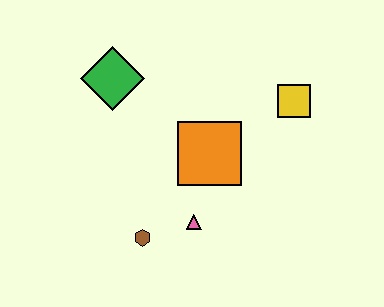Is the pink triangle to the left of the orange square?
Yes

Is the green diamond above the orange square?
Yes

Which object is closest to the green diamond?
The orange square is closest to the green diamond.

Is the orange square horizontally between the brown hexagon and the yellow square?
Yes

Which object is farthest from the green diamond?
The yellow square is farthest from the green diamond.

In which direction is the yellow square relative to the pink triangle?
The yellow square is above the pink triangle.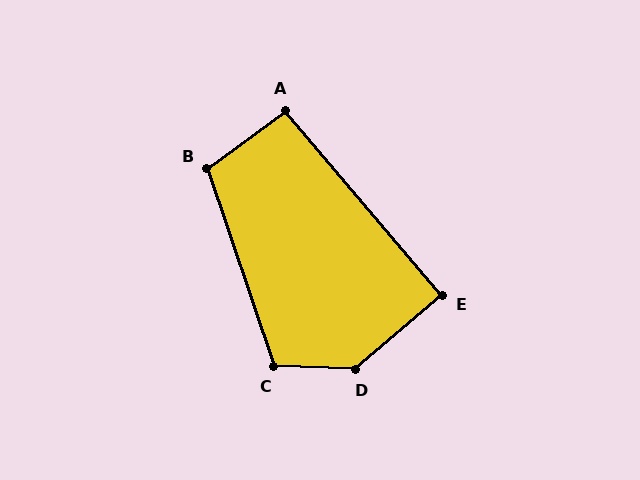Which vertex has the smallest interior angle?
E, at approximately 90 degrees.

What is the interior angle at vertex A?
Approximately 94 degrees (approximately right).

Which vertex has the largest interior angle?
D, at approximately 137 degrees.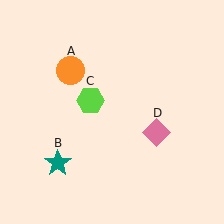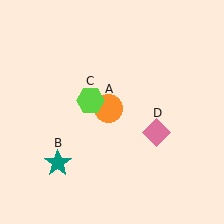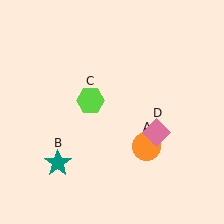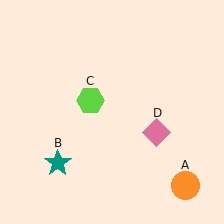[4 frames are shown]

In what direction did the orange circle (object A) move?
The orange circle (object A) moved down and to the right.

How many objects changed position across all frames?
1 object changed position: orange circle (object A).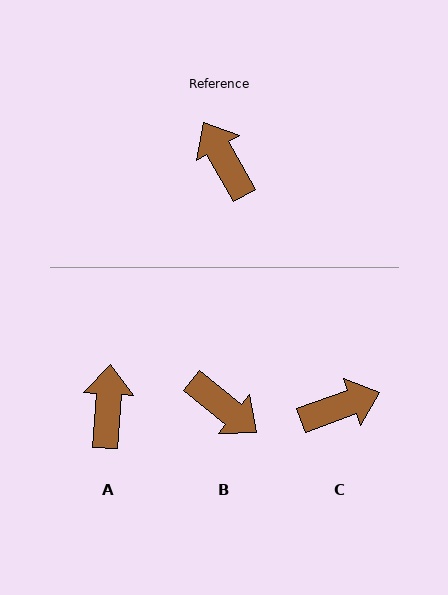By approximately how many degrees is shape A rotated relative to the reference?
Approximately 34 degrees clockwise.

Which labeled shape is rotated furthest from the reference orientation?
B, about 158 degrees away.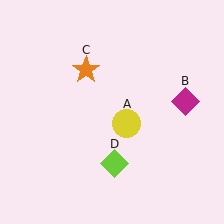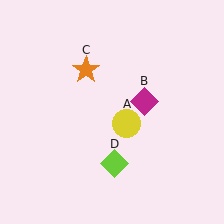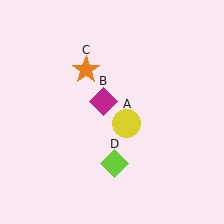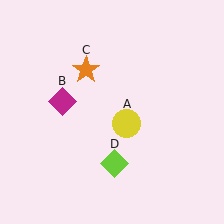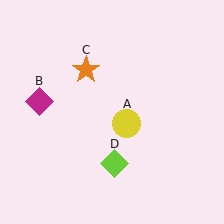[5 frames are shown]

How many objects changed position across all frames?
1 object changed position: magenta diamond (object B).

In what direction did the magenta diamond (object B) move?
The magenta diamond (object B) moved left.